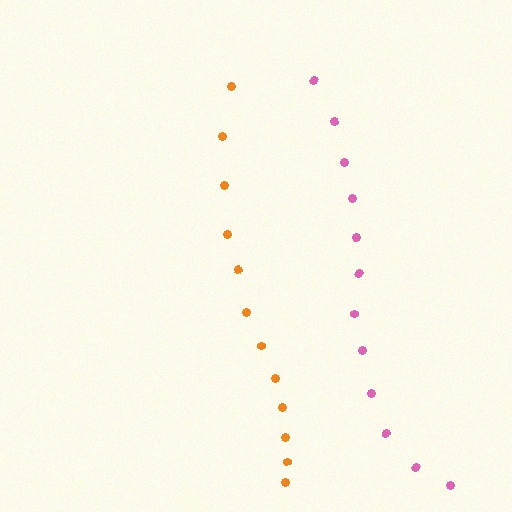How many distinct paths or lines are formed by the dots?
There are 2 distinct paths.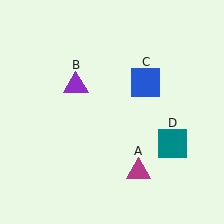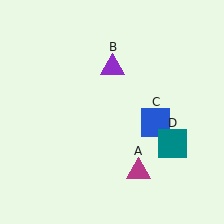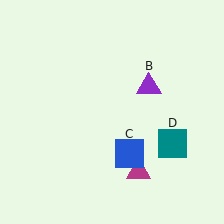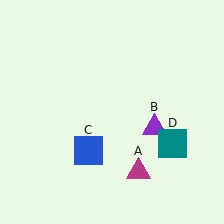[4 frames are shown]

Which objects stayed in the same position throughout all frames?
Magenta triangle (object A) and teal square (object D) remained stationary.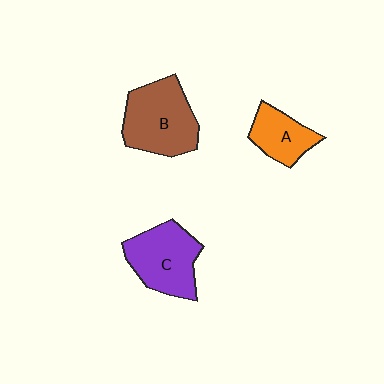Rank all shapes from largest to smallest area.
From largest to smallest: B (brown), C (purple), A (orange).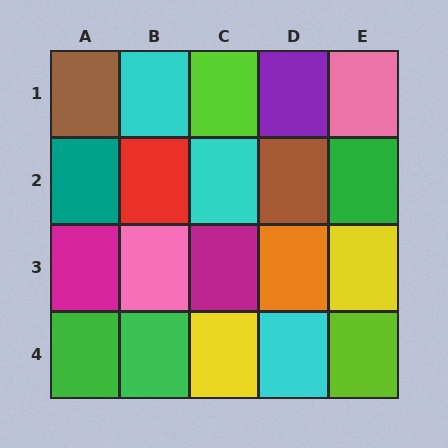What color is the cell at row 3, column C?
Magenta.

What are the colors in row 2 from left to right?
Teal, red, cyan, brown, green.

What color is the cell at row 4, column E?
Lime.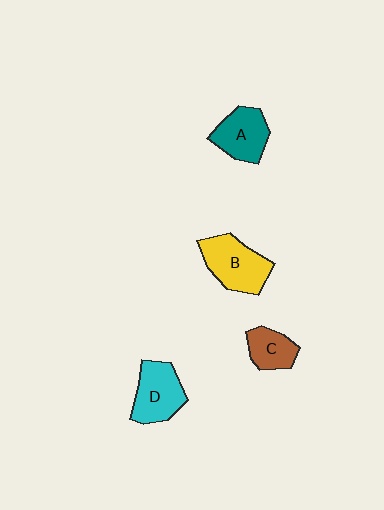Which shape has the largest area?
Shape B (yellow).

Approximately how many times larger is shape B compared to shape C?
Approximately 1.7 times.